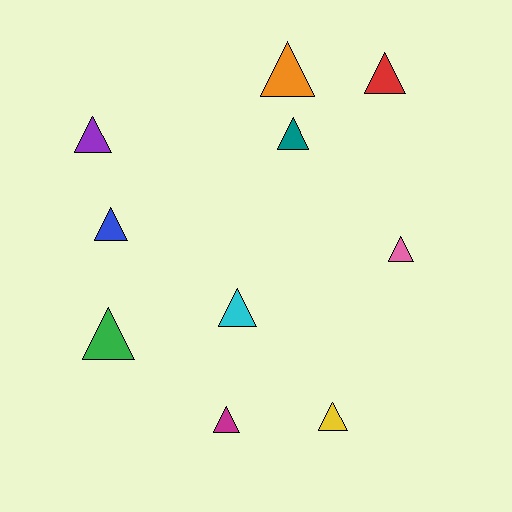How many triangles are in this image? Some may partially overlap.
There are 10 triangles.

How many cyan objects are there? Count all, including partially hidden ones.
There is 1 cyan object.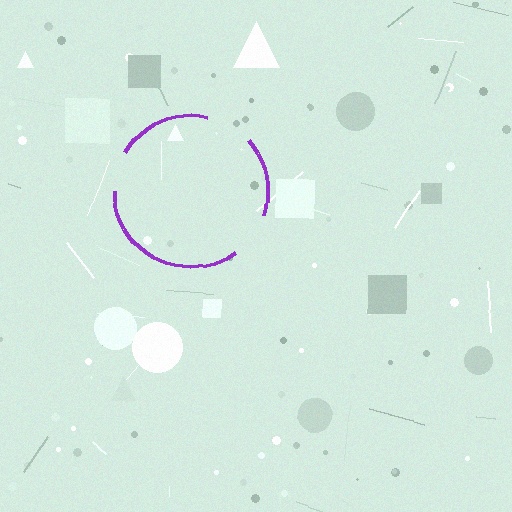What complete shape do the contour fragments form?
The contour fragments form a circle.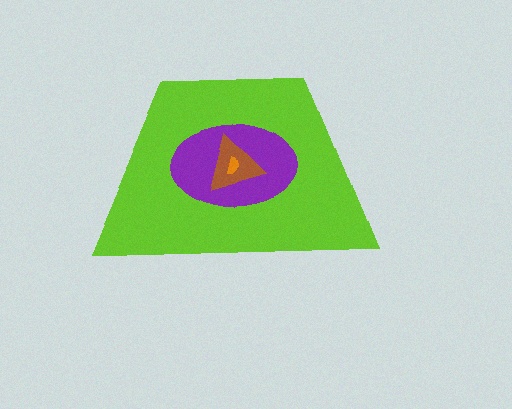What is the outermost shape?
The lime trapezoid.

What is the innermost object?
The orange semicircle.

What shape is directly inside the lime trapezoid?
The purple ellipse.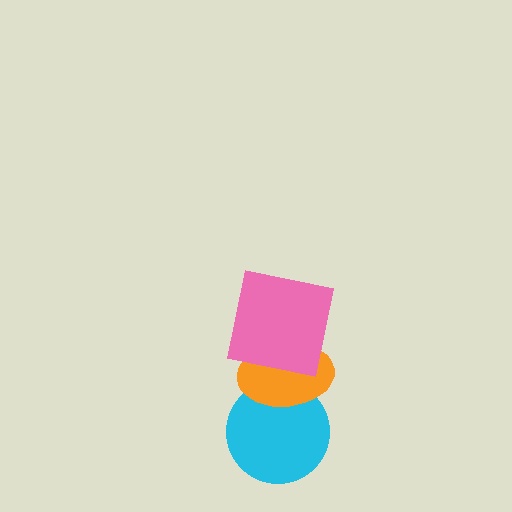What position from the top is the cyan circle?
The cyan circle is 3rd from the top.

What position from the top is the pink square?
The pink square is 1st from the top.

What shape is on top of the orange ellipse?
The pink square is on top of the orange ellipse.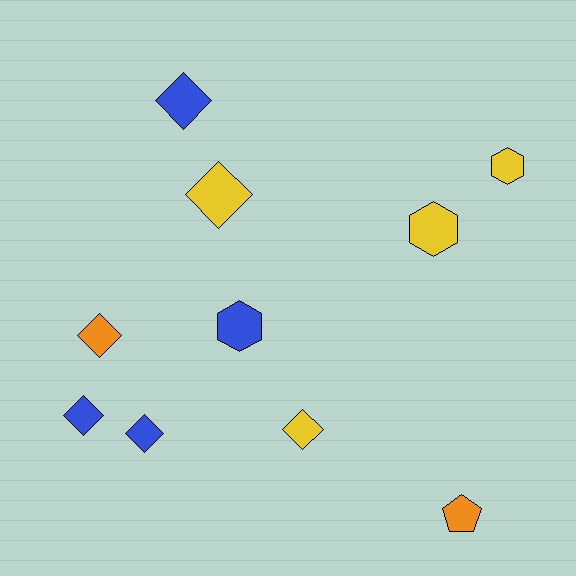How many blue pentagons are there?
There are no blue pentagons.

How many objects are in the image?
There are 10 objects.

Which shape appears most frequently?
Diamond, with 6 objects.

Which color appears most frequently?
Blue, with 4 objects.